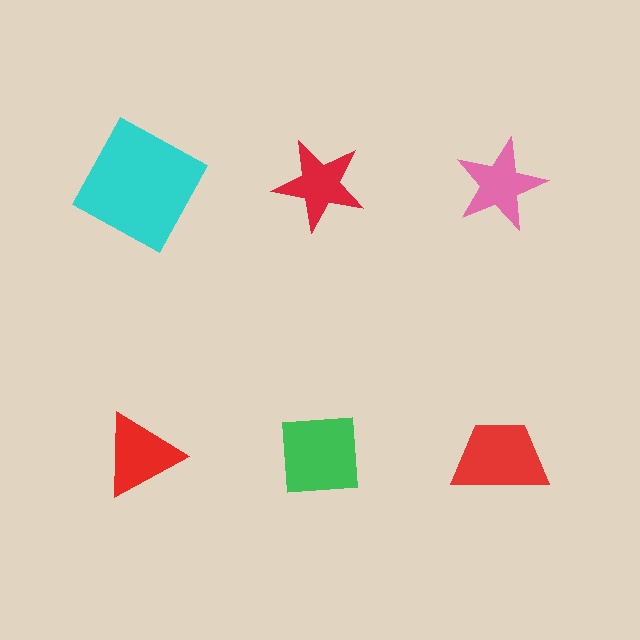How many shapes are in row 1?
3 shapes.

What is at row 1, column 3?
A pink star.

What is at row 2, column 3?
A red trapezoid.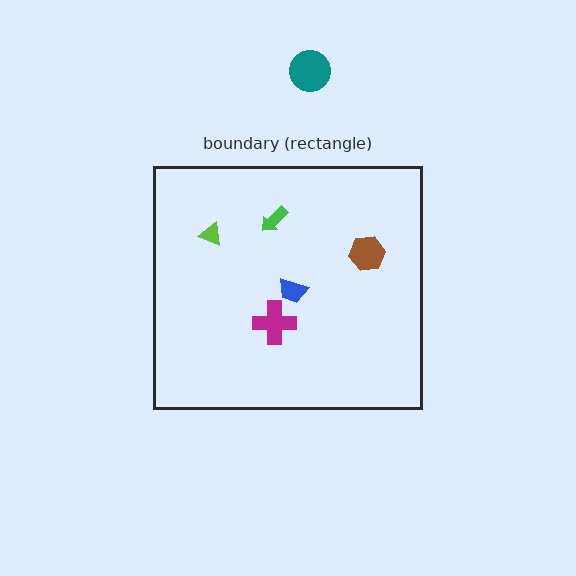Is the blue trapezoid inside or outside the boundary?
Inside.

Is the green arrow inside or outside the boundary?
Inside.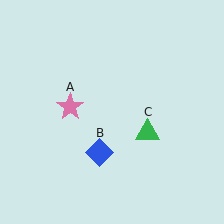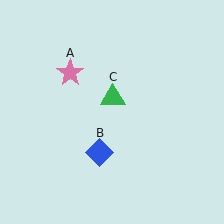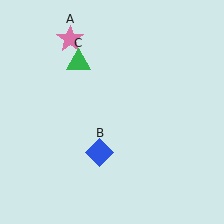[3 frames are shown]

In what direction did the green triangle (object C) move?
The green triangle (object C) moved up and to the left.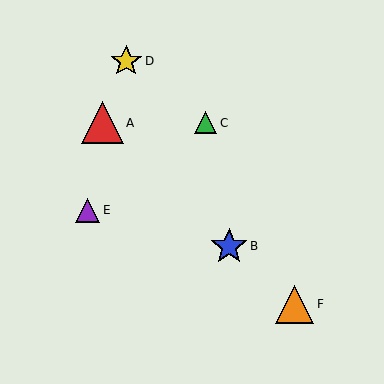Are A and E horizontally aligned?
No, A is at y≈123 and E is at y≈210.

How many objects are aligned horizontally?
2 objects (A, C) are aligned horizontally.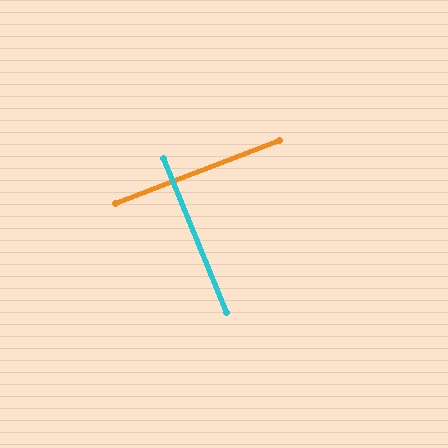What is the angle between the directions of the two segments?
Approximately 89 degrees.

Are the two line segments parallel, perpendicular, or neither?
Perpendicular — they meet at approximately 89°.